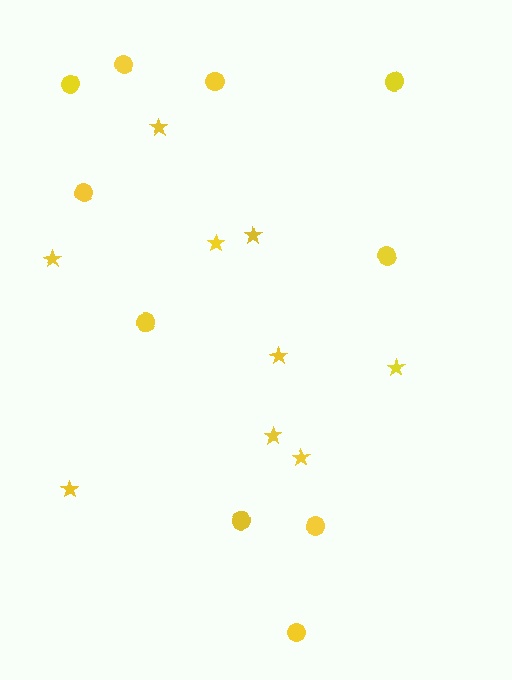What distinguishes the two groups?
There are 2 groups: one group of circles (10) and one group of stars (9).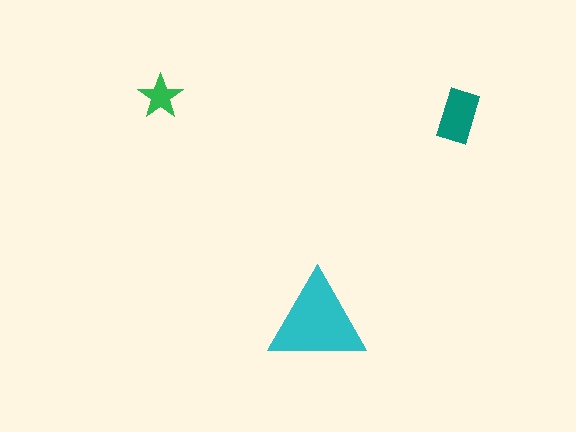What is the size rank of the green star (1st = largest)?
3rd.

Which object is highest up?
The green star is topmost.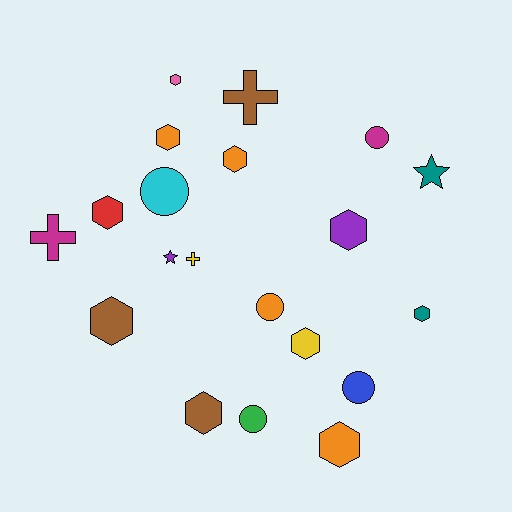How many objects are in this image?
There are 20 objects.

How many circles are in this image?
There are 5 circles.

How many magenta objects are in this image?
There are 2 magenta objects.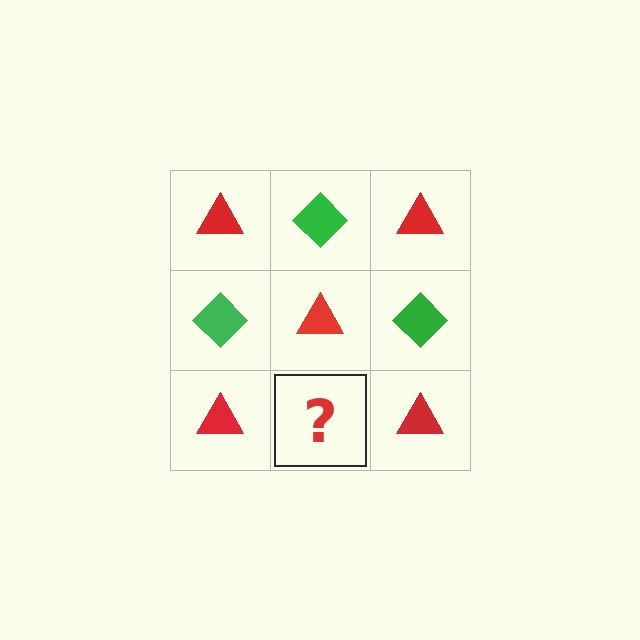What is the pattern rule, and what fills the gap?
The rule is that it alternates red triangle and green diamond in a checkerboard pattern. The gap should be filled with a green diamond.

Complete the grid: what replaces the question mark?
The question mark should be replaced with a green diamond.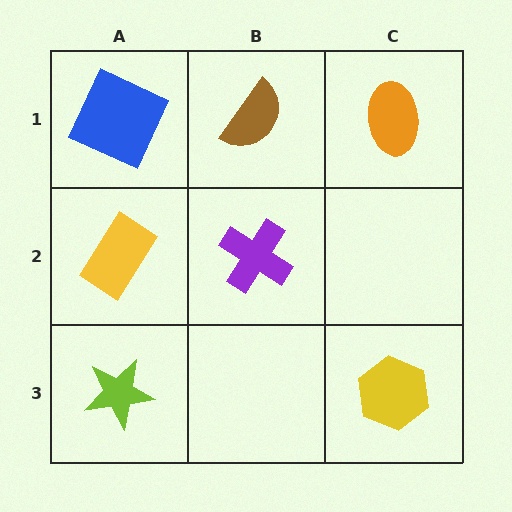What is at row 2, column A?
A yellow rectangle.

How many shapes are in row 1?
3 shapes.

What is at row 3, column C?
A yellow hexagon.